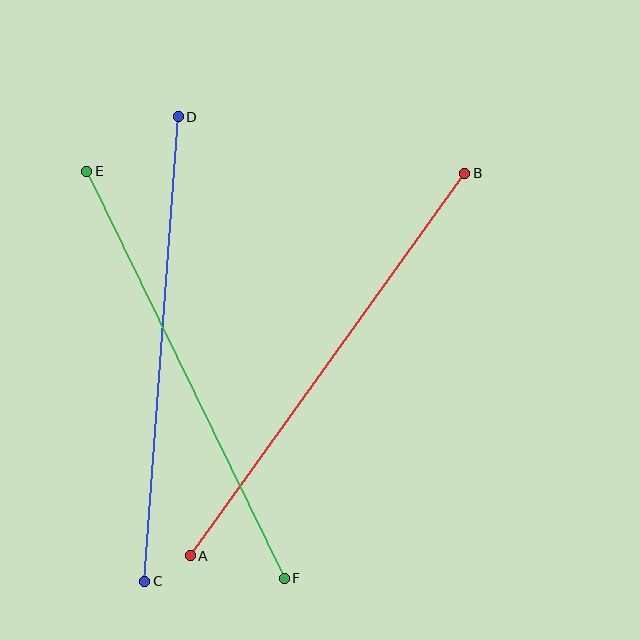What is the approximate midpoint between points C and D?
The midpoint is at approximately (162, 349) pixels.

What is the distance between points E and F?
The distance is approximately 452 pixels.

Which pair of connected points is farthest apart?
Points A and B are farthest apart.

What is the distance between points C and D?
The distance is approximately 466 pixels.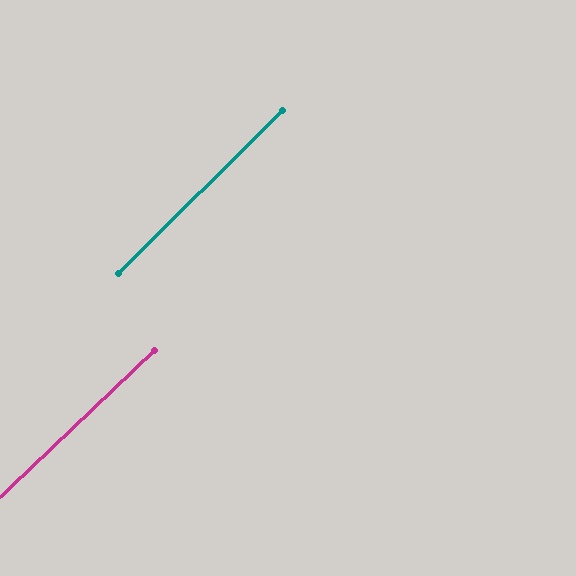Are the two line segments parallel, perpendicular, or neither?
Parallel — their directions differ by only 1.7°.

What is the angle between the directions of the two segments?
Approximately 2 degrees.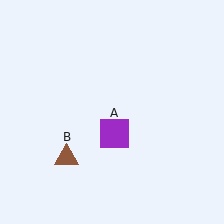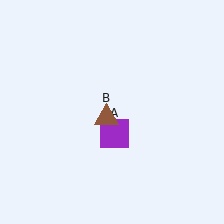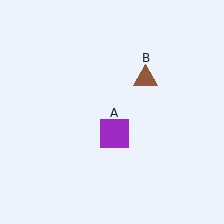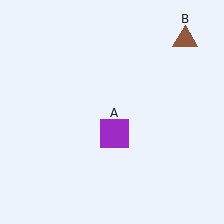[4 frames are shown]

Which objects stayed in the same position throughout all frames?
Purple square (object A) remained stationary.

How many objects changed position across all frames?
1 object changed position: brown triangle (object B).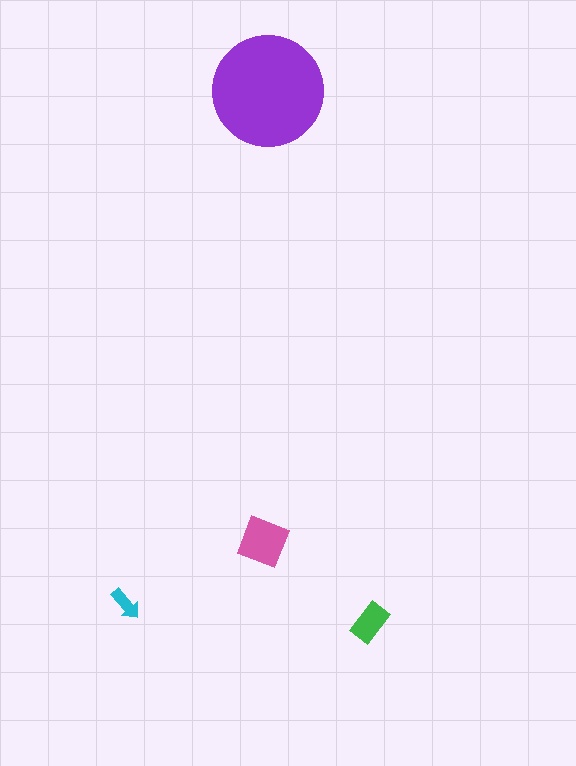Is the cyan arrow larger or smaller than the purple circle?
Smaller.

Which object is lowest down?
The green rectangle is bottommost.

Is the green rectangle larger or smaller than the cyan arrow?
Larger.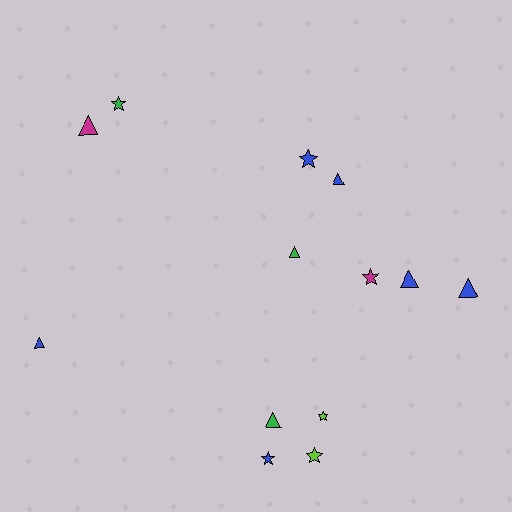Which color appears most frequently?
Blue, with 6 objects.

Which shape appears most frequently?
Triangle, with 7 objects.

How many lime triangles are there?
There are no lime triangles.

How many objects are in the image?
There are 13 objects.